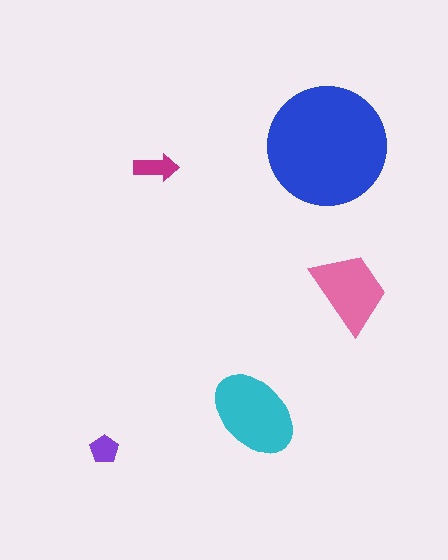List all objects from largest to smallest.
The blue circle, the cyan ellipse, the pink trapezoid, the magenta arrow, the purple pentagon.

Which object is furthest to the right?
The pink trapezoid is rightmost.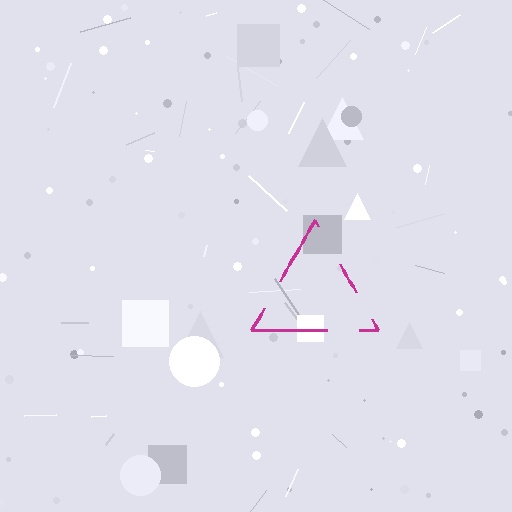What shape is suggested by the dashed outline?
The dashed outline suggests a triangle.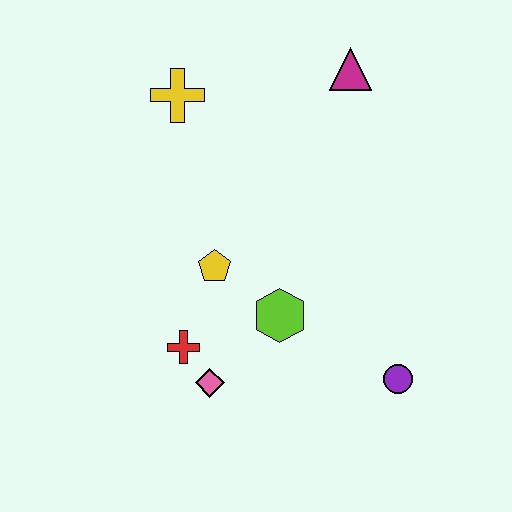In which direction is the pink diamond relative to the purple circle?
The pink diamond is to the left of the purple circle.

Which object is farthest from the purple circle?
The yellow cross is farthest from the purple circle.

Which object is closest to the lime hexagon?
The yellow pentagon is closest to the lime hexagon.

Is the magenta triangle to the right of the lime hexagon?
Yes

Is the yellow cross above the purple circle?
Yes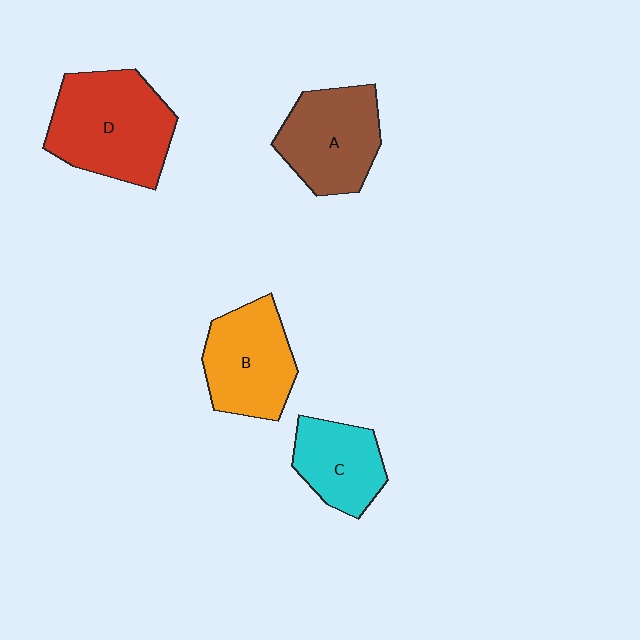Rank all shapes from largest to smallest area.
From largest to smallest: D (red), A (brown), B (orange), C (cyan).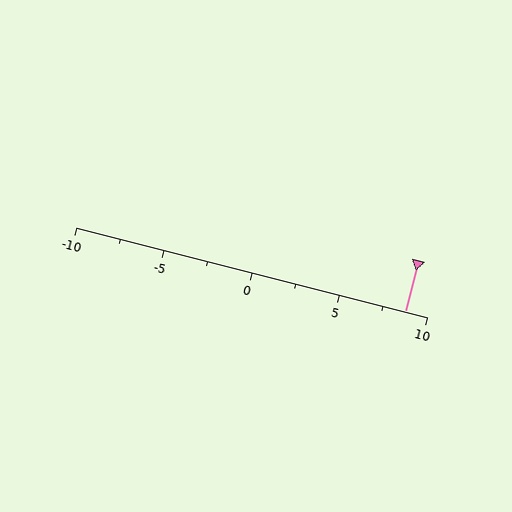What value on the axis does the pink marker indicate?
The marker indicates approximately 8.8.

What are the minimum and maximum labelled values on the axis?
The axis runs from -10 to 10.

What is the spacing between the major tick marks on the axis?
The major ticks are spaced 5 apart.